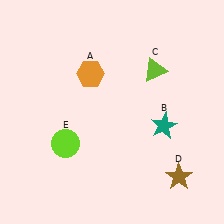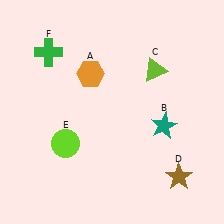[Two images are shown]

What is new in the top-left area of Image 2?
A green cross (F) was added in the top-left area of Image 2.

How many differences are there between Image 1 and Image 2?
There is 1 difference between the two images.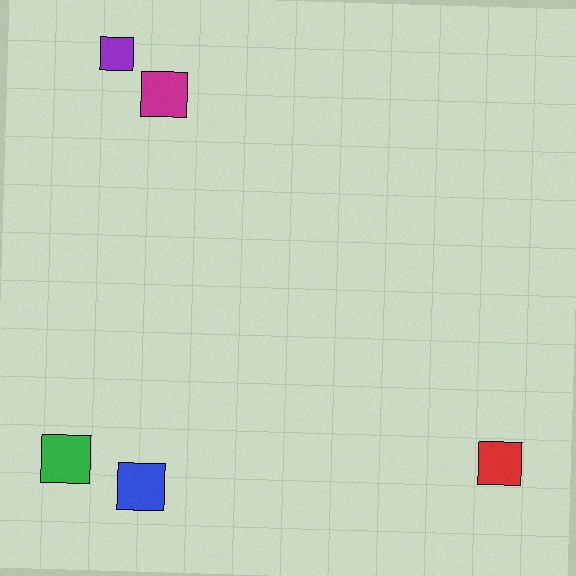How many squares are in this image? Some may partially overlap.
There are 5 squares.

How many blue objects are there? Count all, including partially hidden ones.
There is 1 blue object.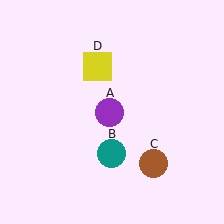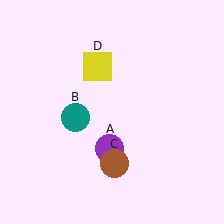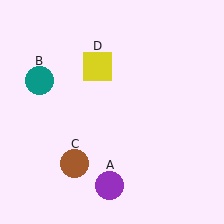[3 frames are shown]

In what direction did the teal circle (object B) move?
The teal circle (object B) moved up and to the left.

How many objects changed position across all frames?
3 objects changed position: purple circle (object A), teal circle (object B), brown circle (object C).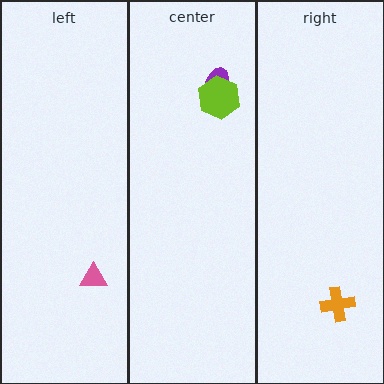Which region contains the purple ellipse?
The center region.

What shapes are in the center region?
The purple ellipse, the lime hexagon.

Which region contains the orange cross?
The right region.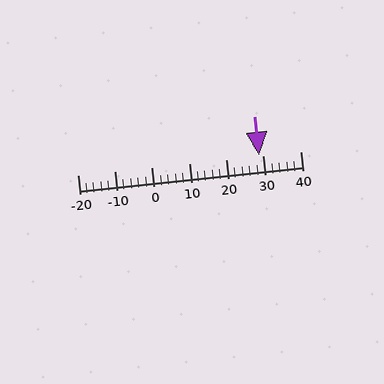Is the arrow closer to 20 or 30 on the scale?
The arrow is closer to 30.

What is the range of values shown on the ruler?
The ruler shows values from -20 to 40.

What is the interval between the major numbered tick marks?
The major tick marks are spaced 10 units apart.